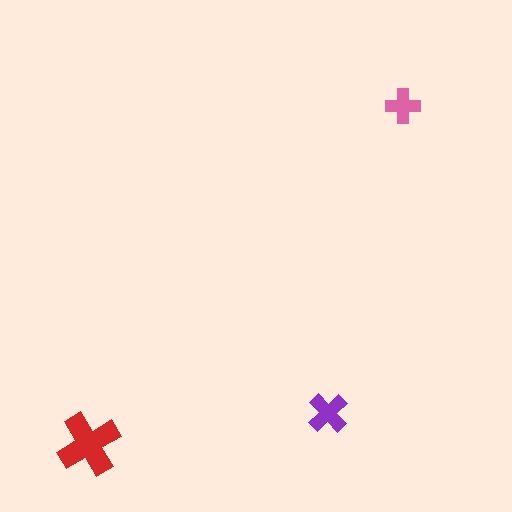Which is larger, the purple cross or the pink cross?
The purple one.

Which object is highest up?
The pink cross is topmost.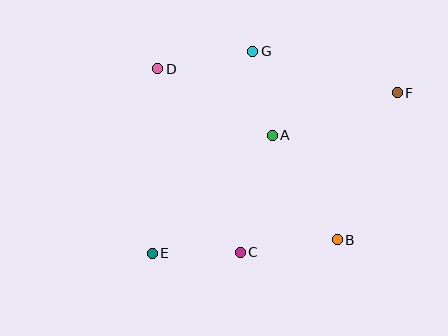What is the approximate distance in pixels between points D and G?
The distance between D and G is approximately 97 pixels.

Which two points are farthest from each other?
Points E and F are farthest from each other.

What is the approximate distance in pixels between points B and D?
The distance between B and D is approximately 248 pixels.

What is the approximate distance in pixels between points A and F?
The distance between A and F is approximately 132 pixels.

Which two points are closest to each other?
Points A and G are closest to each other.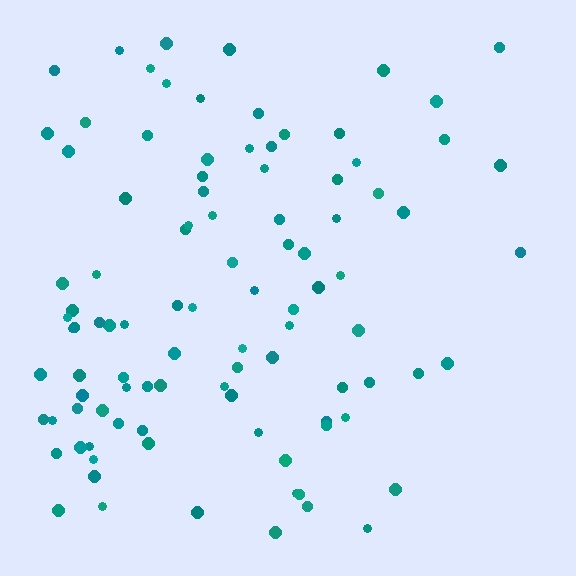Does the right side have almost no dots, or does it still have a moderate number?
Still a moderate number, just noticeably fewer than the left.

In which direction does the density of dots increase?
From right to left, with the left side densest.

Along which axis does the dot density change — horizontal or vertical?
Horizontal.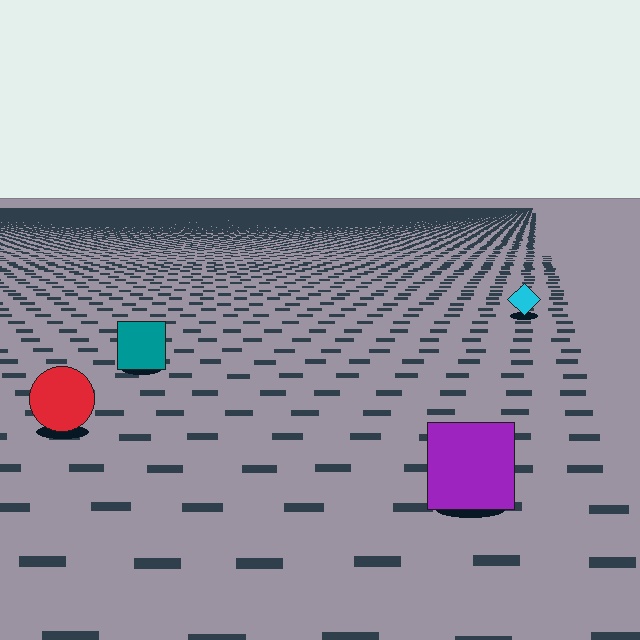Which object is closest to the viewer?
The purple square is closest. The texture marks near it are larger and more spread out.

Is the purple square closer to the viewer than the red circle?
Yes. The purple square is closer — you can tell from the texture gradient: the ground texture is coarser near it.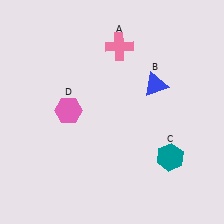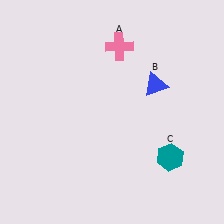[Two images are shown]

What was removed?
The pink hexagon (D) was removed in Image 2.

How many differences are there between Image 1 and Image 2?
There is 1 difference between the two images.